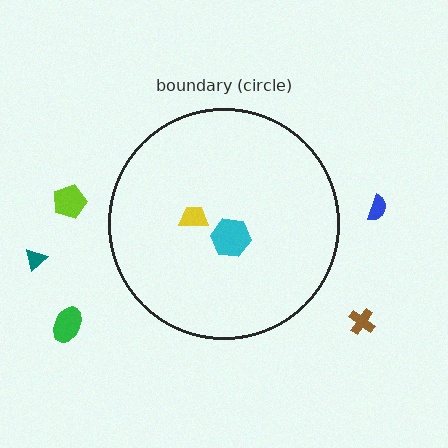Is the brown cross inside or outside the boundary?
Outside.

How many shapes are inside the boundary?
2 inside, 5 outside.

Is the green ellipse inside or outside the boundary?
Outside.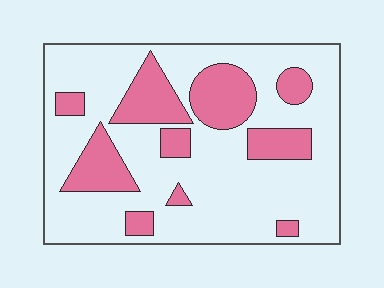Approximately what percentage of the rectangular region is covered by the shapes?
Approximately 25%.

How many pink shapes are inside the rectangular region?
10.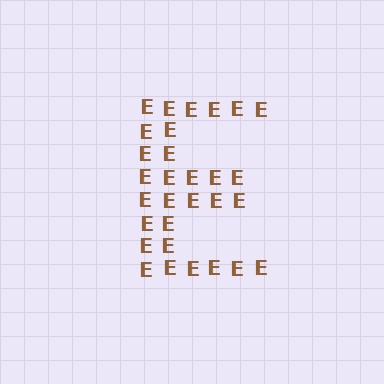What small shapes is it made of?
It is made of small letter E's.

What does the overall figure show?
The overall figure shows the letter E.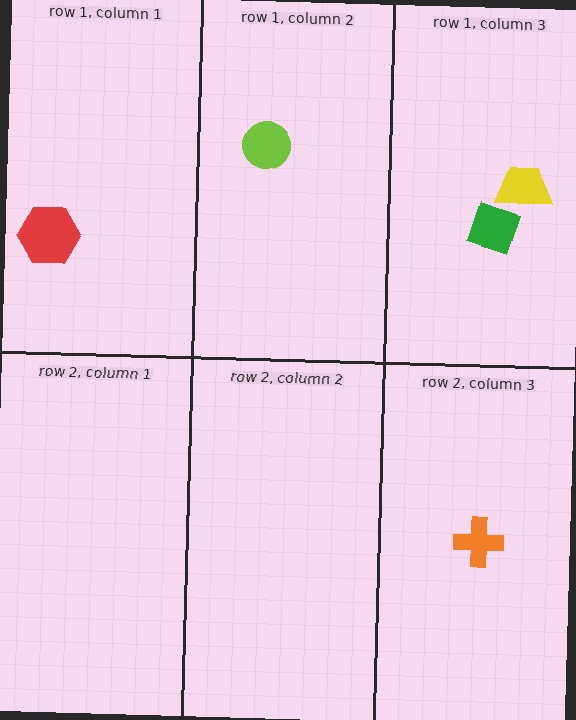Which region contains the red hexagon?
The row 1, column 1 region.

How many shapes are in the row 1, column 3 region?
2.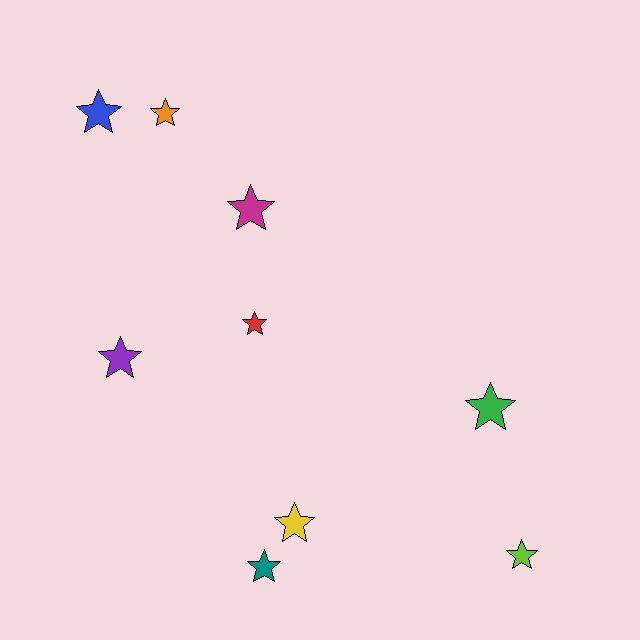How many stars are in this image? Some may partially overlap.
There are 9 stars.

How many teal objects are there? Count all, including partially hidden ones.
There is 1 teal object.